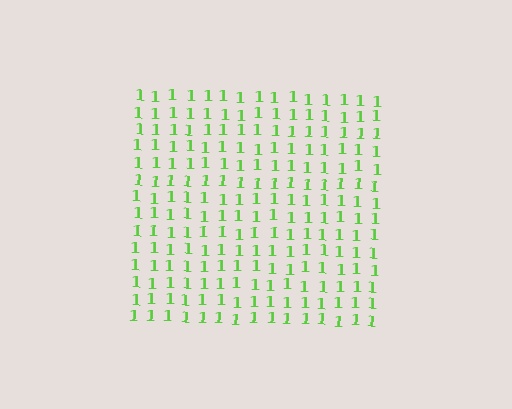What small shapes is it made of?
It is made of small digit 1's.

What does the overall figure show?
The overall figure shows a square.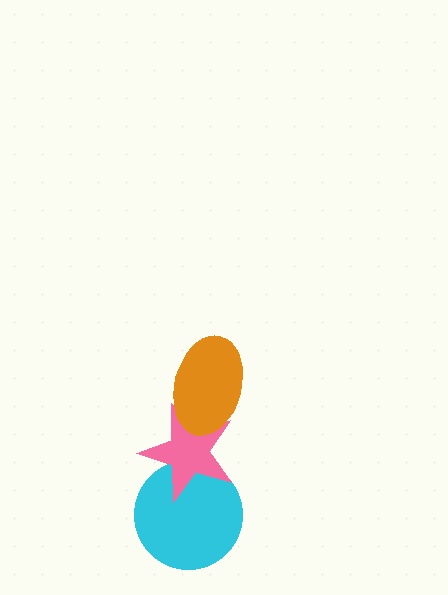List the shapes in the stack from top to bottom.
From top to bottom: the orange ellipse, the pink star, the cyan circle.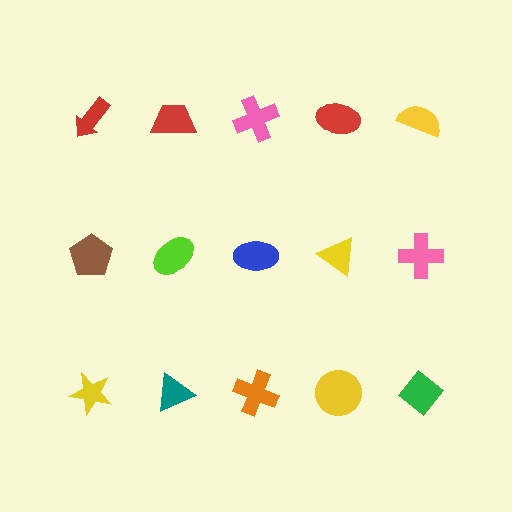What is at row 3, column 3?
An orange cross.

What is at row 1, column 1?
A red arrow.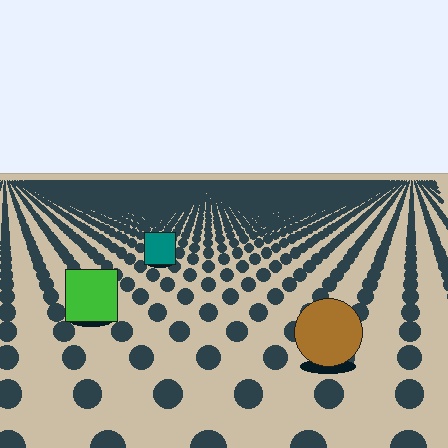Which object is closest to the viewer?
The brown circle is closest. The texture marks near it are larger and more spread out.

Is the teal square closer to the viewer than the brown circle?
No. The brown circle is closer — you can tell from the texture gradient: the ground texture is coarser near it.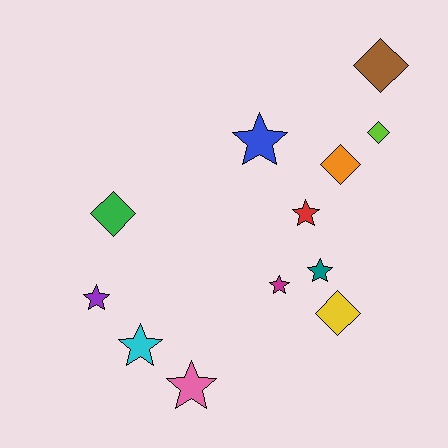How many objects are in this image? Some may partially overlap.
There are 12 objects.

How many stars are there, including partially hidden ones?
There are 7 stars.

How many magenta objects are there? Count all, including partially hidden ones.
There is 1 magenta object.